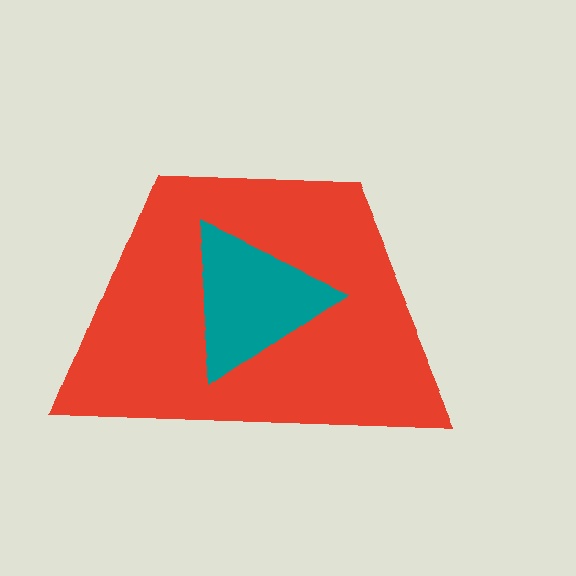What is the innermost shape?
The teal triangle.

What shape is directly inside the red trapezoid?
The teal triangle.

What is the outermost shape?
The red trapezoid.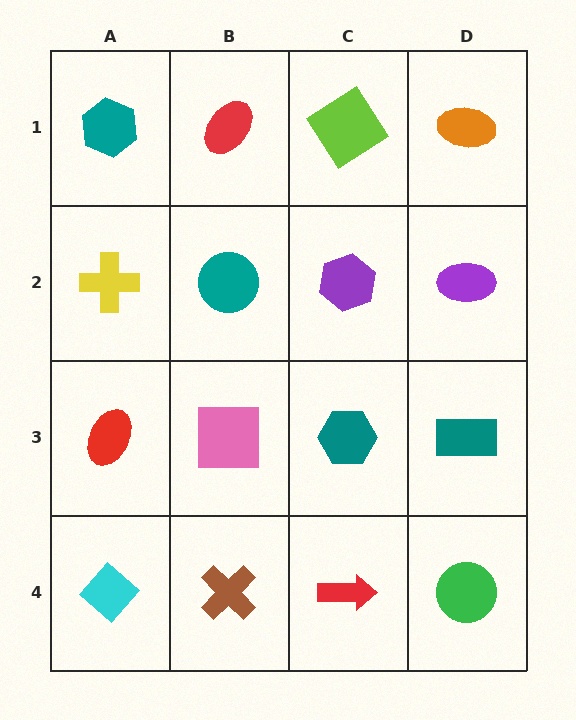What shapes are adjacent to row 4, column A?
A red ellipse (row 3, column A), a brown cross (row 4, column B).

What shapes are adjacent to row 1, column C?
A purple hexagon (row 2, column C), a red ellipse (row 1, column B), an orange ellipse (row 1, column D).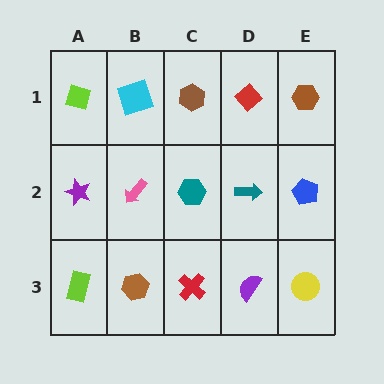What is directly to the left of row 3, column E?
A purple semicircle.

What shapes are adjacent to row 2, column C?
A brown hexagon (row 1, column C), a red cross (row 3, column C), a pink arrow (row 2, column B), a teal arrow (row 2, column D).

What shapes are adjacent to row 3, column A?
A purple star (row 2, column A), a brown hexagon (row 3, column B).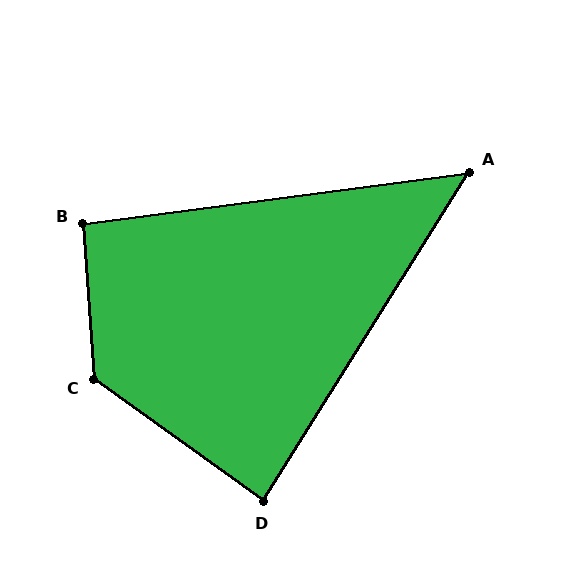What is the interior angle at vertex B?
Approximately 94 degrees (approximately right).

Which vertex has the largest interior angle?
C, at approximately 130 degrees.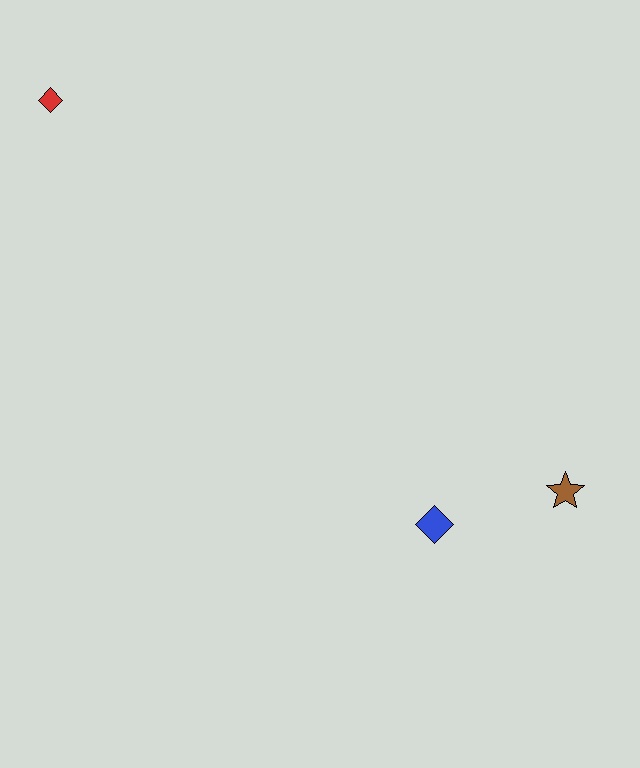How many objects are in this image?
There are 3 objects.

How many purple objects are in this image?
There are no purple objects.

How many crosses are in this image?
There are no crosses.